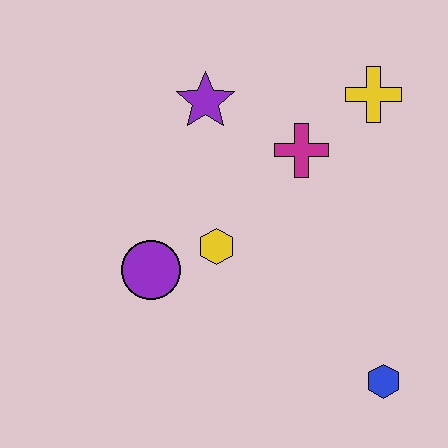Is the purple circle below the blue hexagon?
No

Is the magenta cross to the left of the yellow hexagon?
No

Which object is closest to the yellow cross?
The magenta cross is closest to the yellow cross.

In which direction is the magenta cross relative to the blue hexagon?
The magenta cross is above the blue hexagon.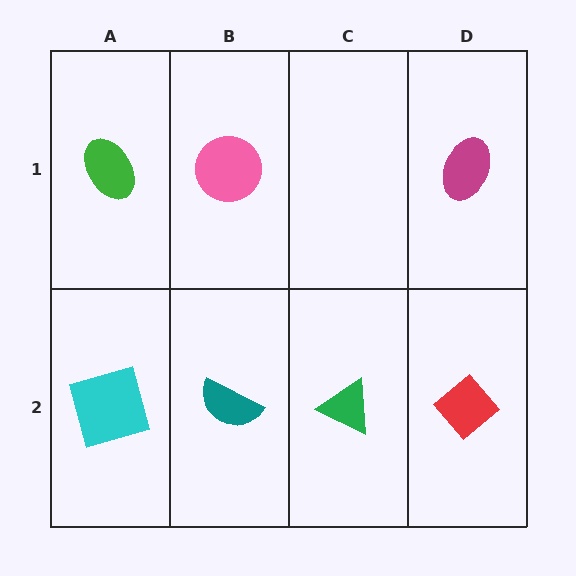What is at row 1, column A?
A green ellipse.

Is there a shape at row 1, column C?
No, that cell is empty.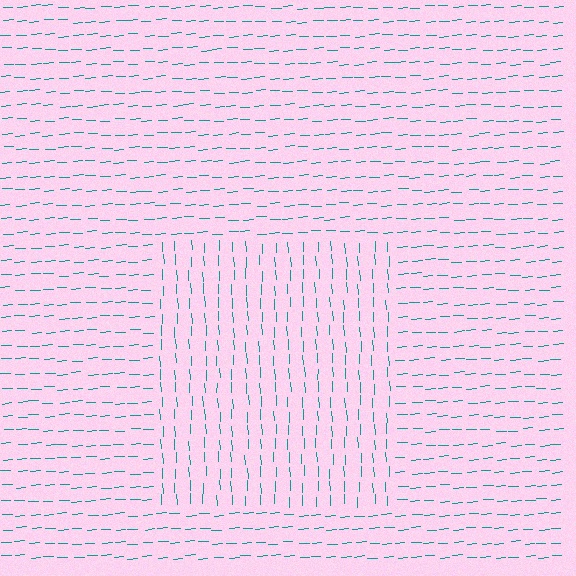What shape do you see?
I see a rectangle.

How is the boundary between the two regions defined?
The boundary is defined purely by a change in line orientation (approximately 89 degrees difference). All lines are the same color and thickness.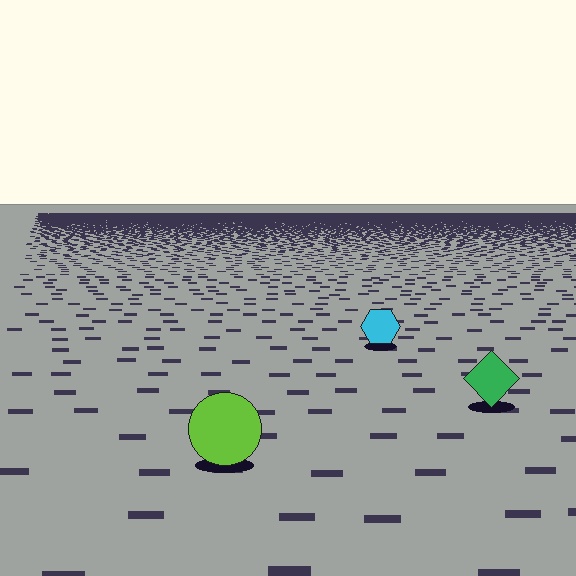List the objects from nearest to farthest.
From nearest to farthest: the lime circle, the green diamond, the cyan hexagon.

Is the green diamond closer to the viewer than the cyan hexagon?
Yes. The green diamond is closer — you can tell from the texture gradient: the ground texture is coarser near it.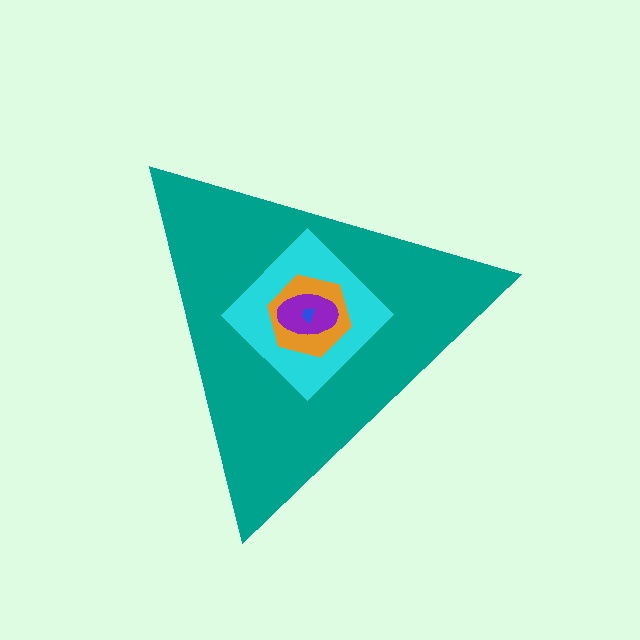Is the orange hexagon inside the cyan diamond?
Yes.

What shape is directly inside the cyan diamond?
The orange hexagon.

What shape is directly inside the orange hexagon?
The purple ellipse.